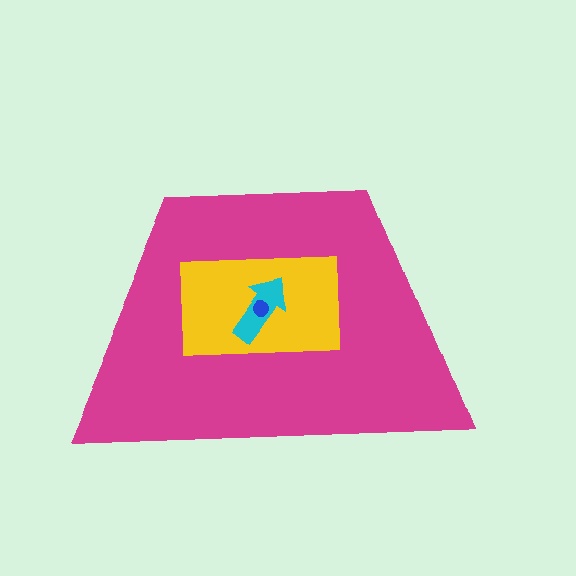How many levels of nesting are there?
4.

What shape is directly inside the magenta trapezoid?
The yellow rectangle.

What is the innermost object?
The blue circle.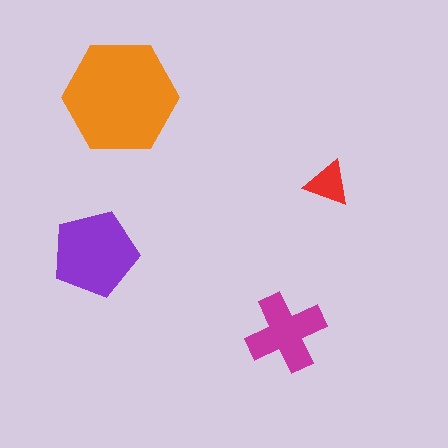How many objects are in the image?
There are 4 objects in the image.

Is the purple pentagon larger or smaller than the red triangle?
Larger.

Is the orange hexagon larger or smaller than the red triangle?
Larger.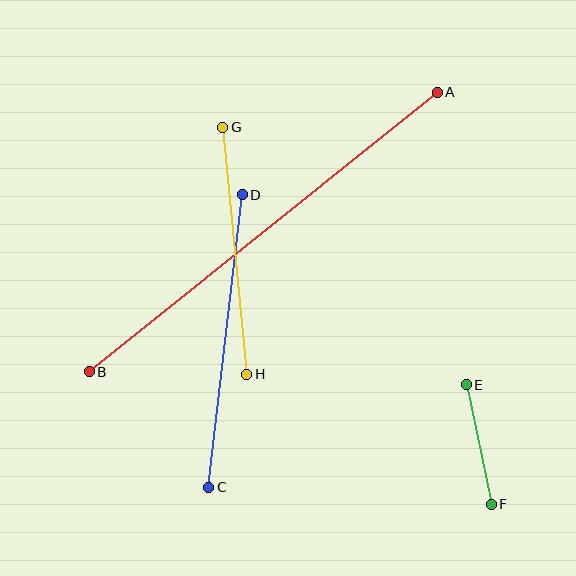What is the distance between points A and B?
The distance is approximately 447 pixels.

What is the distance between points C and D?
The distance is approximately 294 pixels.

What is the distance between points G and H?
The distance is approximately 248 pixels.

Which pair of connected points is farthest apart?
Points A and B are farthest apart.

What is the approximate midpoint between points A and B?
The midpoint is at approximately (263, 232) pixels.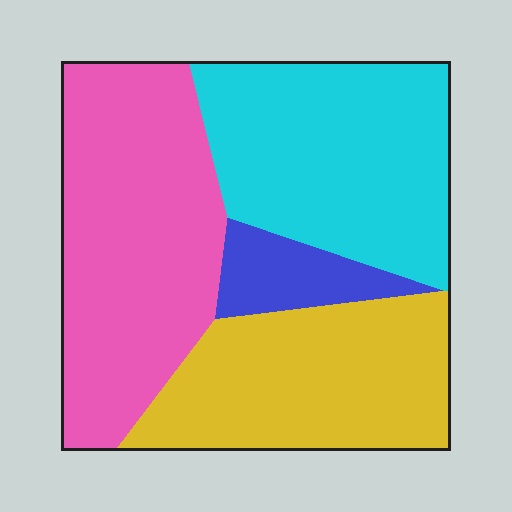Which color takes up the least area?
Blue, at roughly 10%.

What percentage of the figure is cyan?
Cyan takes up about one third (1/3) of the figure.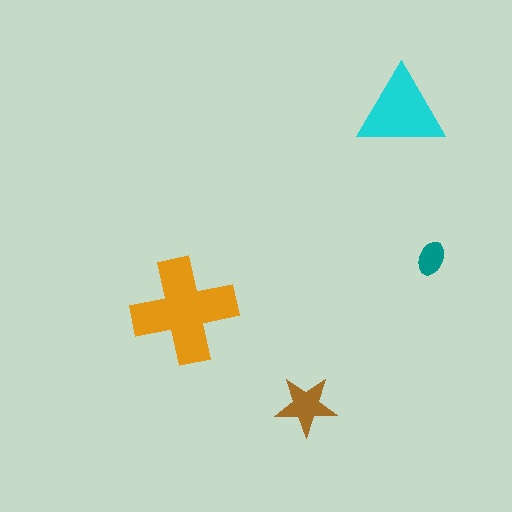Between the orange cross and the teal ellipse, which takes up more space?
The orange cross.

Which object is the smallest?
The teal ellipse.